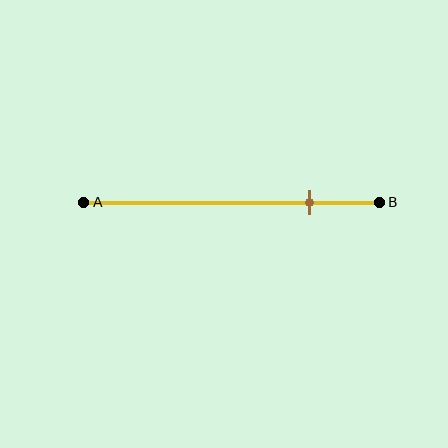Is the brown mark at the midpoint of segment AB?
No, the mark is at about 75% from A, not at the 50% midpoint.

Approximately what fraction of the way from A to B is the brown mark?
The brown mark is approximately 75% of the way from A to B.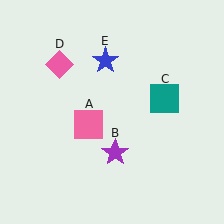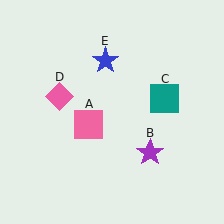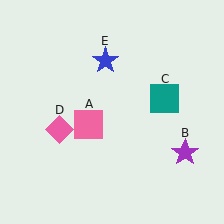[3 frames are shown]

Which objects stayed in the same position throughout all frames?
Pink square (object A) and teal square (object C) and blue star (object E) remained stationary.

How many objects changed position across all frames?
2 objects changed position: purple star (object B), pink diamond (object D).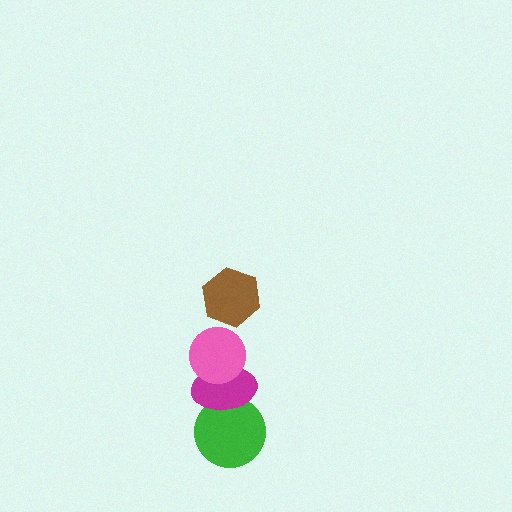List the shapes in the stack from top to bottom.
From top to bottom: the brown hexagon, the pink circle, the magenta ellipse, the green circle.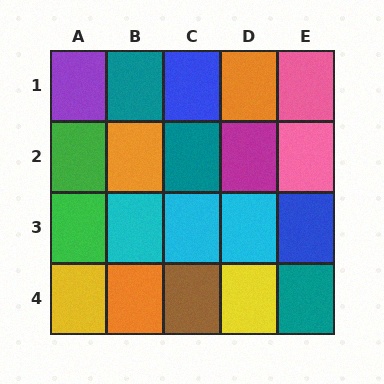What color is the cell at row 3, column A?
Green.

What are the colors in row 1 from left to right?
Purple, teal, blue, orange, pink.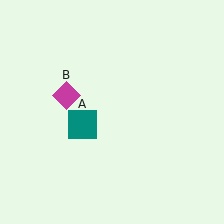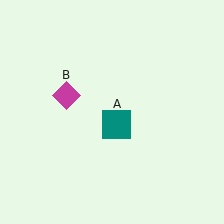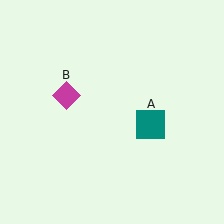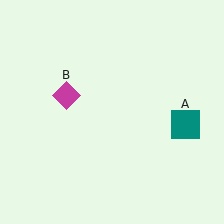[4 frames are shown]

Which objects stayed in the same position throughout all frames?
Magenta diamond (object B) remained stationary.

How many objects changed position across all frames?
1 object changed position: teal square (object A).